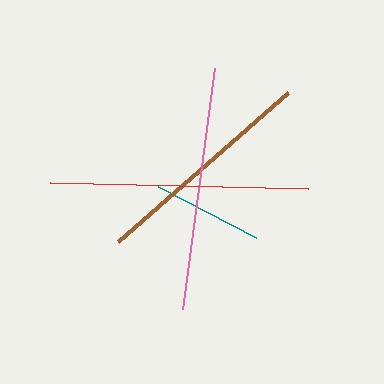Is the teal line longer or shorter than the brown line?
The brown line is longer than the teal line.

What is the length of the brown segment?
The brown segment is approximately 226 pixels long.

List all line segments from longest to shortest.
From longest to shortest: red, pink, brown, teal.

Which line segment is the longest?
The red line is the longest at approximately 259 pixels.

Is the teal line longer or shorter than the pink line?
The pink line is longer than the teal line.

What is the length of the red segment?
The red segment is approximately 259 pixels long.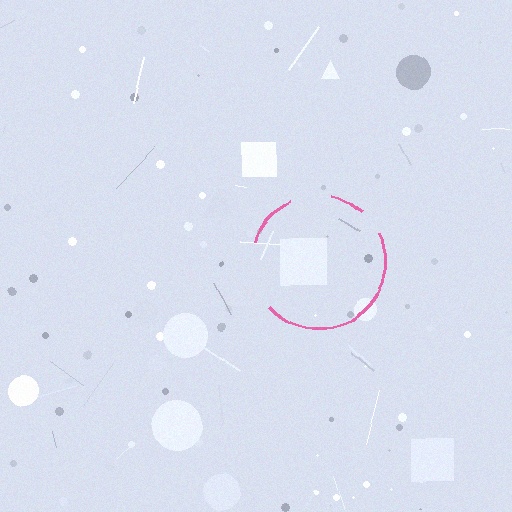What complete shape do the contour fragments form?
The contour fragments form a circle.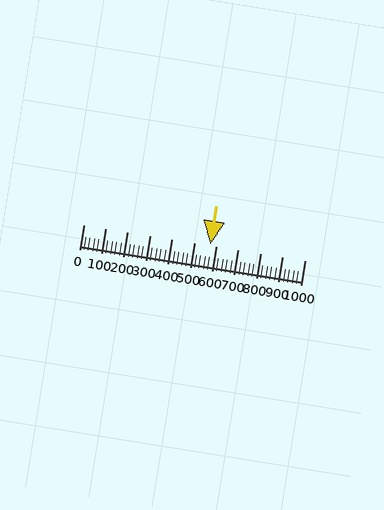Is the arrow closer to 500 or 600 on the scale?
The arrow is closer to 600.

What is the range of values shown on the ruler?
The ruler shows values from 0 to 1000.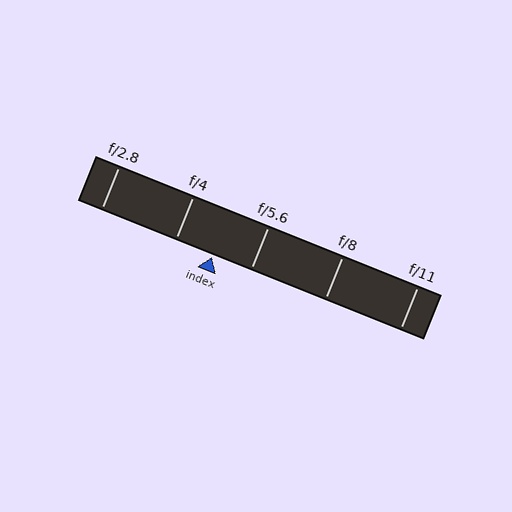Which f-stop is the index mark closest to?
The index mark is closest to f/4.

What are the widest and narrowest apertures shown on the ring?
The widest aperture shown is f/2.8 and the narrowest is f/11.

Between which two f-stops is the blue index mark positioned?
The index mark is between f/4 and f/5.6.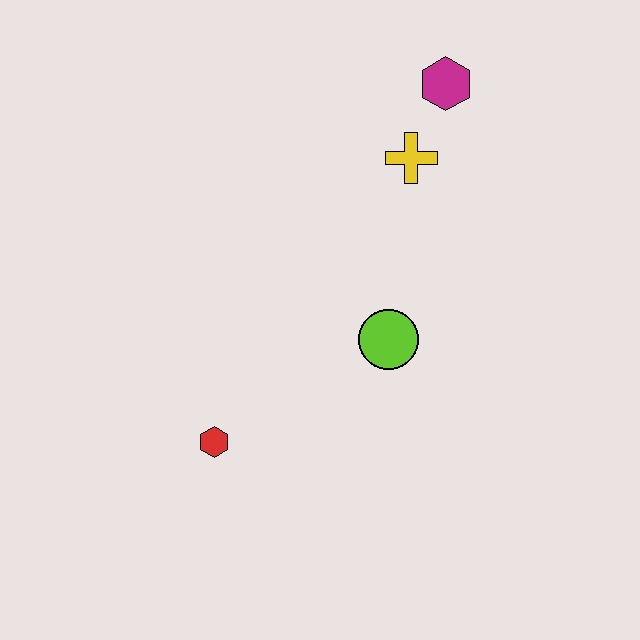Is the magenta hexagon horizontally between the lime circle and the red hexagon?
No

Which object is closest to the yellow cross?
The magenta hexagon is closest to the yellow cross.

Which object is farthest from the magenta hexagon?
The red hexagon is farthest from the magenta hexagon.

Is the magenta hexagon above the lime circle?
Yes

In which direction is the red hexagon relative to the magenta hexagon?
The red hexagon is below the magenta hexagon.